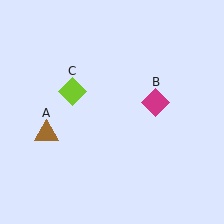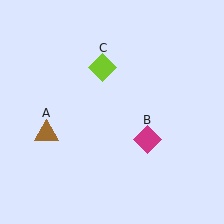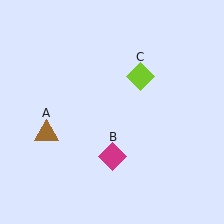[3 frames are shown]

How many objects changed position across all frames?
2 objects changed position: magenta diamond (object B), lime diamond (object C).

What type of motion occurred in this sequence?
The magenta diamond (object B), lime diamond (object C) rotated clockwise around the center of the scene.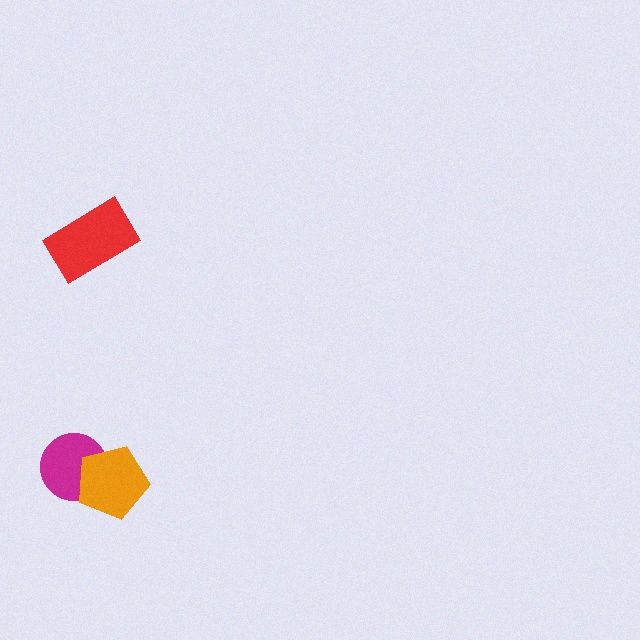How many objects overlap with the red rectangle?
0 objects overlap with the red rectangle.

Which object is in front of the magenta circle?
The orange pentagon is in front of the magenta circle.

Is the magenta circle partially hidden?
Yes, it is partially covered by another shape.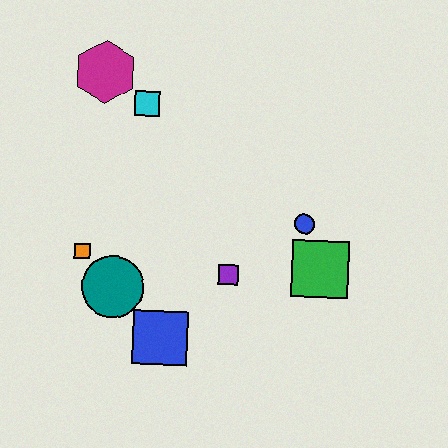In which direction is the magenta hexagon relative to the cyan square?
The magenta hexagon is to the left of the cyan square.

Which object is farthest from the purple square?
The magenta hexagon is farthest from the purple square.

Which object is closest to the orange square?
The teal circle is closest to the orange square.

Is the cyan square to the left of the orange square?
No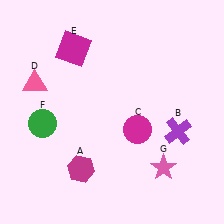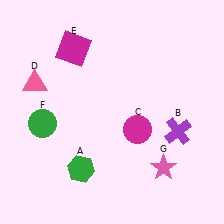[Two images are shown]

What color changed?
The hexagon (A) changed from magenta in Image 1 to green in Image 2.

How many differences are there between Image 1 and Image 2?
There is 1 difference between the two images.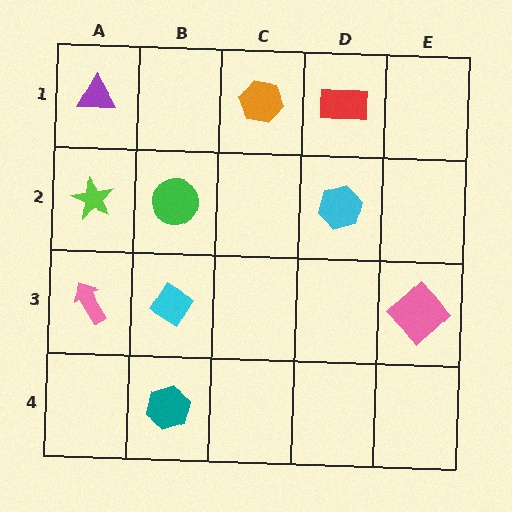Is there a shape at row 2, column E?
No, that cell is empty.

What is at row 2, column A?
A lime star.